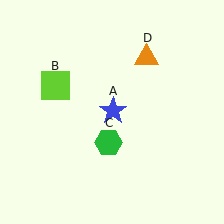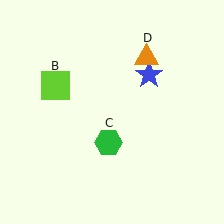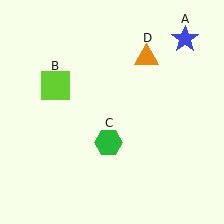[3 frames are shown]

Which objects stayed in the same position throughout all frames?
Lime square (object B) and green hexagon (object C) and orange triangle (object D) remained stationary.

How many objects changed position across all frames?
1 object changed position: blue star (object A).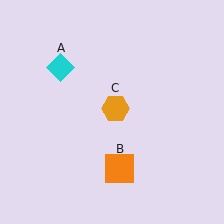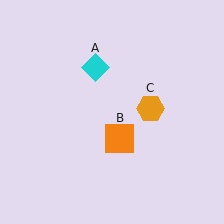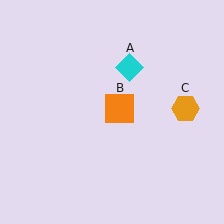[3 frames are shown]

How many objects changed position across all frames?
3 objects changed position: cyan diamond (object A), orange square (object B), orange hexagon (object C).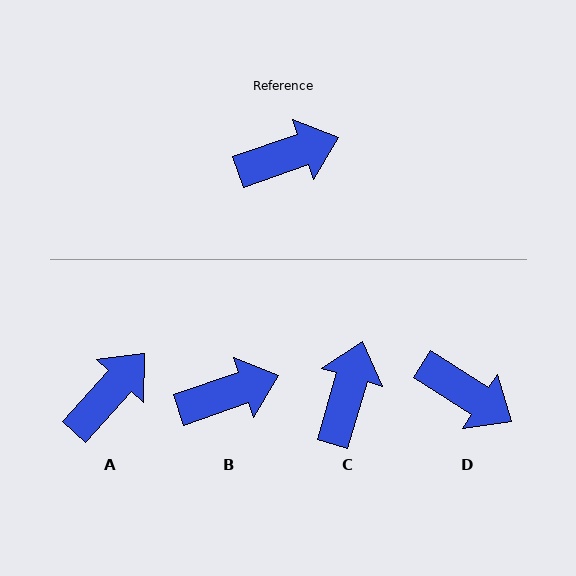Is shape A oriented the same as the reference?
No, it is off by about 29 degrees.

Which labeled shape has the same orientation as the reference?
B.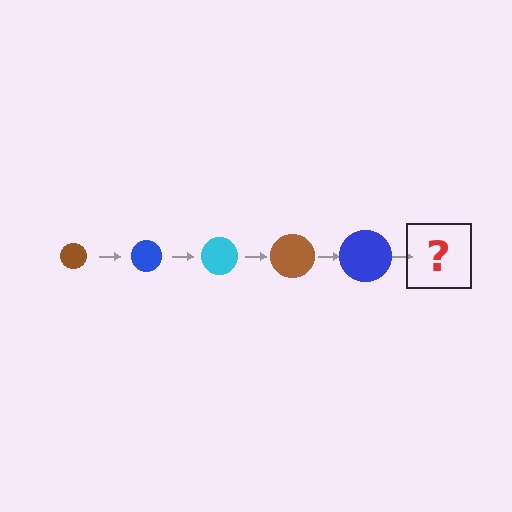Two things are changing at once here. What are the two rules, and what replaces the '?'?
The two rules are that the circle grows larger each step and the color cycles through brown, blue, and cyan. The '?' should be a cyan circle, larger than the previous one.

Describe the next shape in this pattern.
It should be a cyan circle, larger than the previous one.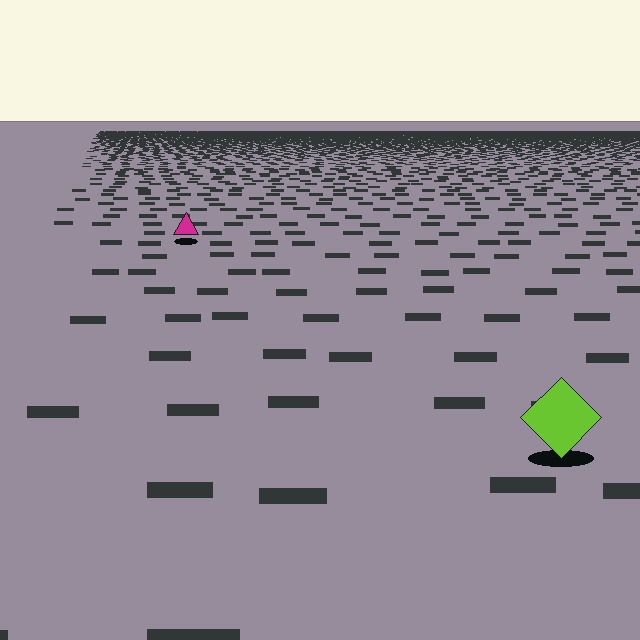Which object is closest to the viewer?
The lime diamond is closest. The texture marks near it are larger and more spread out.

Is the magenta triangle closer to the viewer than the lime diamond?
No. The lime diamond is closer — you can tell from the texture gradient: the ground texture is coarser near it.